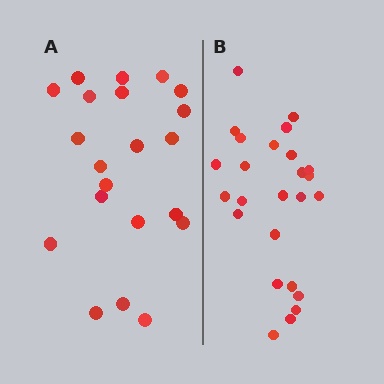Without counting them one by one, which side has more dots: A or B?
Region B (the right region) has more dots.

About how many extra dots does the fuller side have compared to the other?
Region B has about 4 more dots than region A.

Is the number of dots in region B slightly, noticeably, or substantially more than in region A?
Region B has only slightly more — the two regions are fairly close. The ratio is roughly 1.2 to 1.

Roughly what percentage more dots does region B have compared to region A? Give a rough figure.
About 20% more.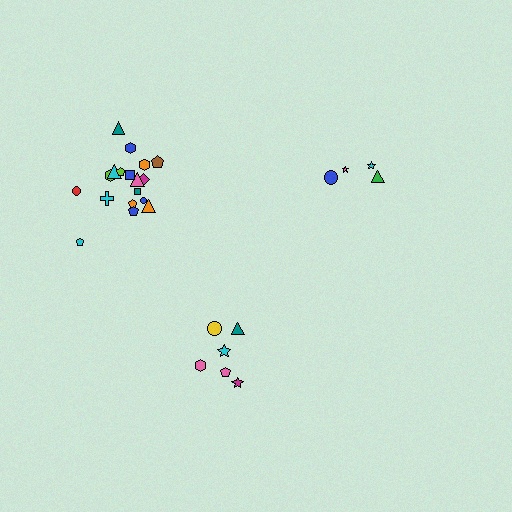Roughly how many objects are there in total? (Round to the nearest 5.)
Roughly 30 objects in total.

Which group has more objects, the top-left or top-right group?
The top-left group.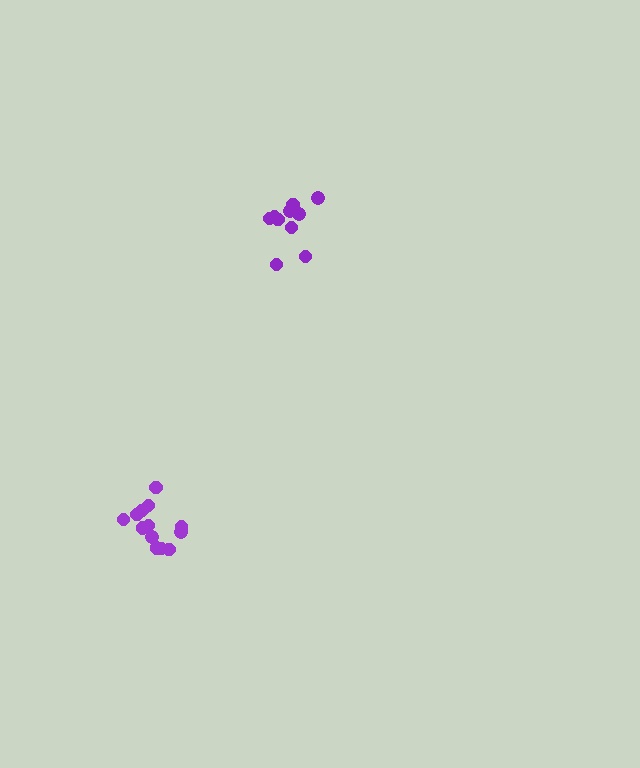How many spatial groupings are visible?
There are 2 spatial groupings.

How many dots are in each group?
Group 1: 13 dots, Group 2: 10 dots (23 total).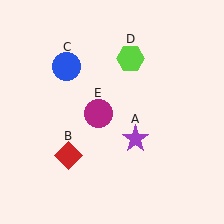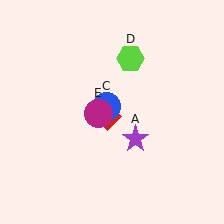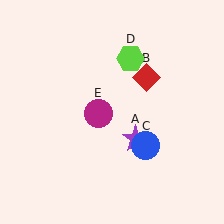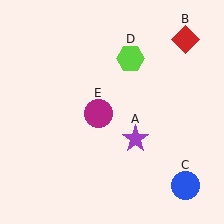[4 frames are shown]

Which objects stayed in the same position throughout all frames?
Purple star (object A) and lime hexagon (object D) and magenta circle (object E) remained stationary.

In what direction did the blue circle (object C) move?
The blue circle (object C) moved down and to the right.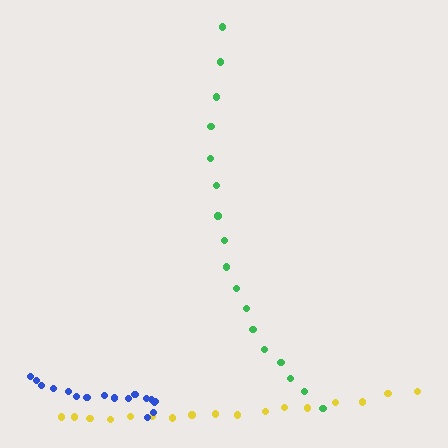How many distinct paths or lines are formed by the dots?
There are 3 distinct paths.